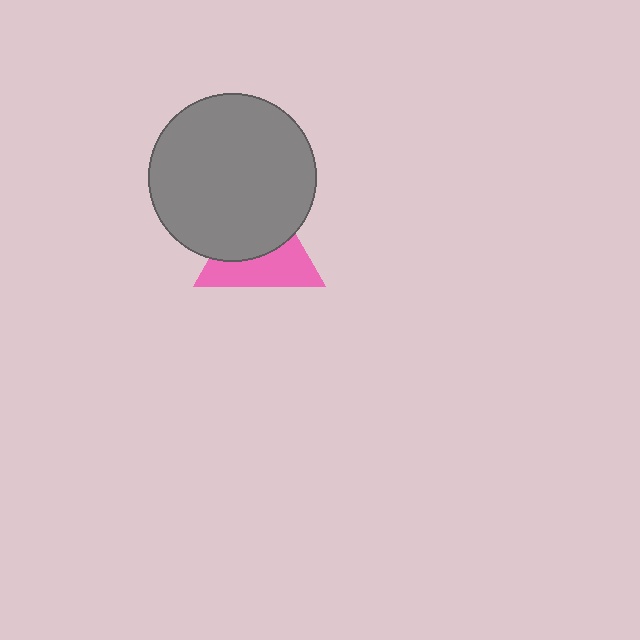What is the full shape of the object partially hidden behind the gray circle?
The partially hidden object is a pink triangle.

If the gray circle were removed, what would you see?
You would see the complete pink triangle.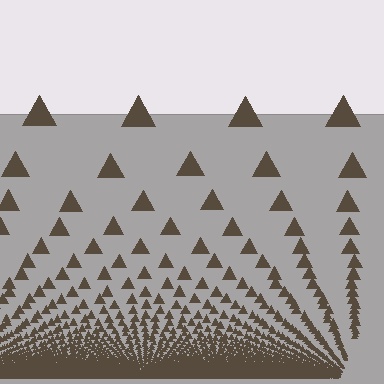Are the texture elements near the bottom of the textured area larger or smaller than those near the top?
Smaller. The gradient is inverted — elements near the bottom are smaller and denser.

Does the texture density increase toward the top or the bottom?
Density increases toward the bottom.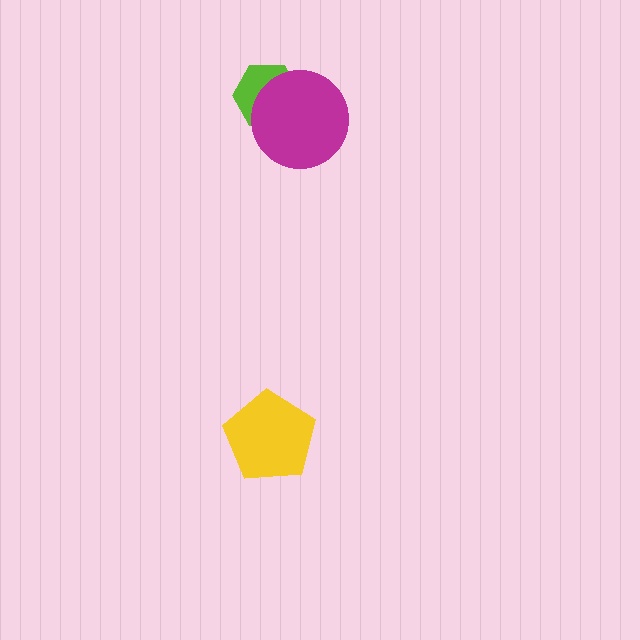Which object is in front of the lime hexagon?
The magenta circle is in front of the lime hexagon.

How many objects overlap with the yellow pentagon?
0 objects overlap with the yellow pentagon.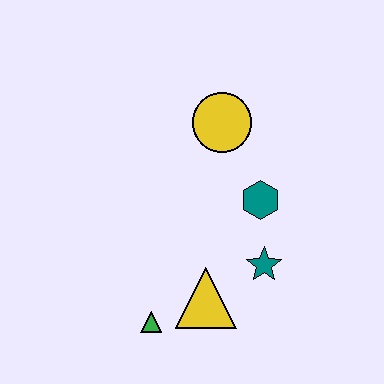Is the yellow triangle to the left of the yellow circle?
Yes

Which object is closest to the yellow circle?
The teal hexagon is closest to the yellow circle.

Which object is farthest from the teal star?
The yellow circle is farthest from the teal star.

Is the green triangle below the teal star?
Yes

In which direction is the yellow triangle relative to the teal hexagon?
The yellow triangle is below the teal hexagon.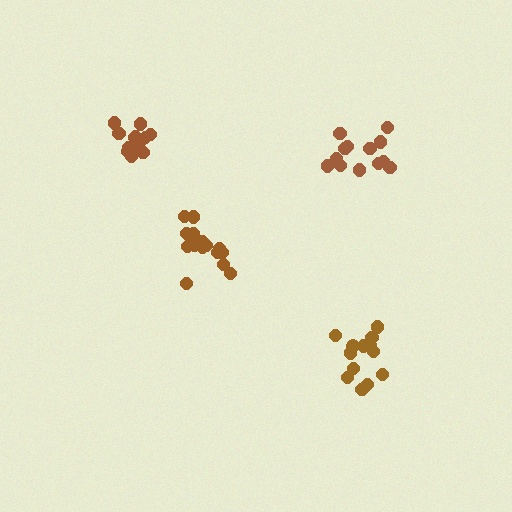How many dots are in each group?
Group 1: 13 dots, Group 2: 13 dots, Group 3: 13 dots, Group 4: 17 dots (56 total).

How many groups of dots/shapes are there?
There are 4 groups.